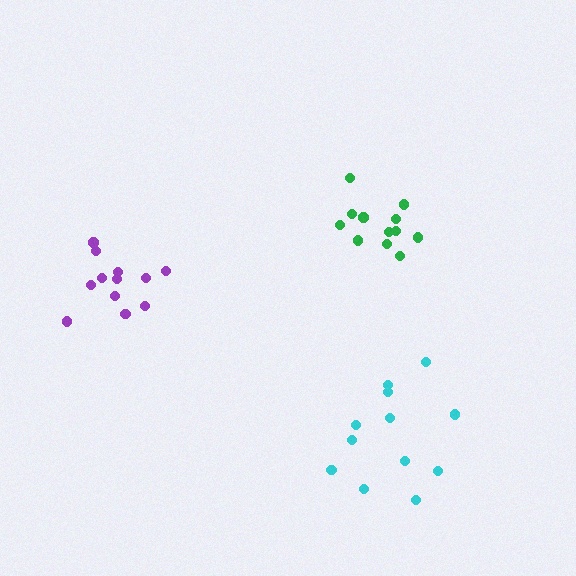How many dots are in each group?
Group 1: 12 dots, Group 2: 12 dots, Group 3: 12 dots (36 total).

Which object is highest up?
The green cluster is topmost.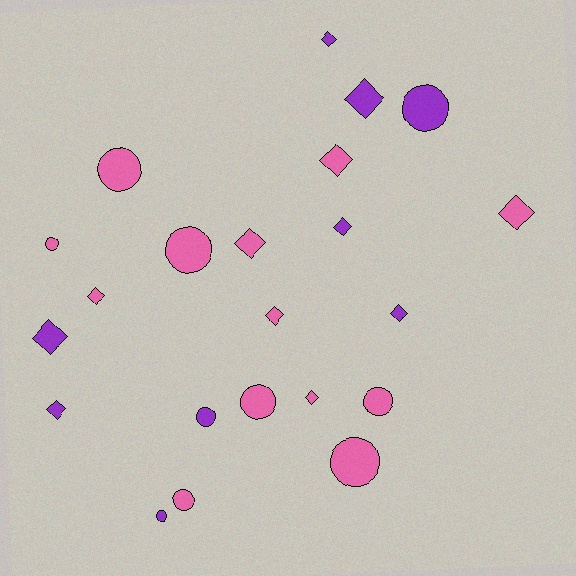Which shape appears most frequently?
Diamond, with 12 objects.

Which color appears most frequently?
Pink, with 13 objects.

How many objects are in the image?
There are 22 objects.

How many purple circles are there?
There are 3 purple circles.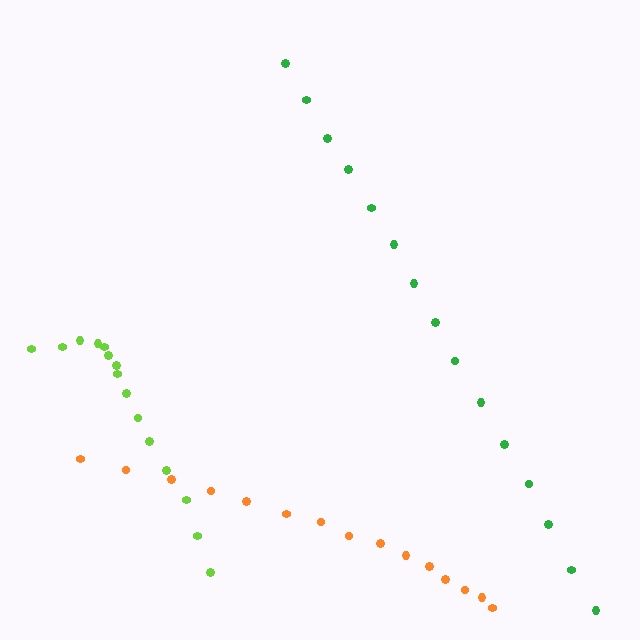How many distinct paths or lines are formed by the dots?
There are 3 distinct paths.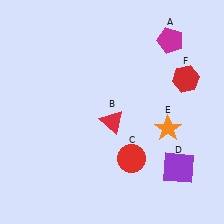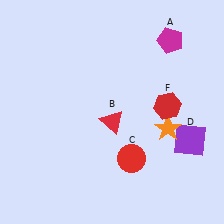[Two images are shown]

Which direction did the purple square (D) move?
The purple square (D) moved up.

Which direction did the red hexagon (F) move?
The red hexagon (F) moved down.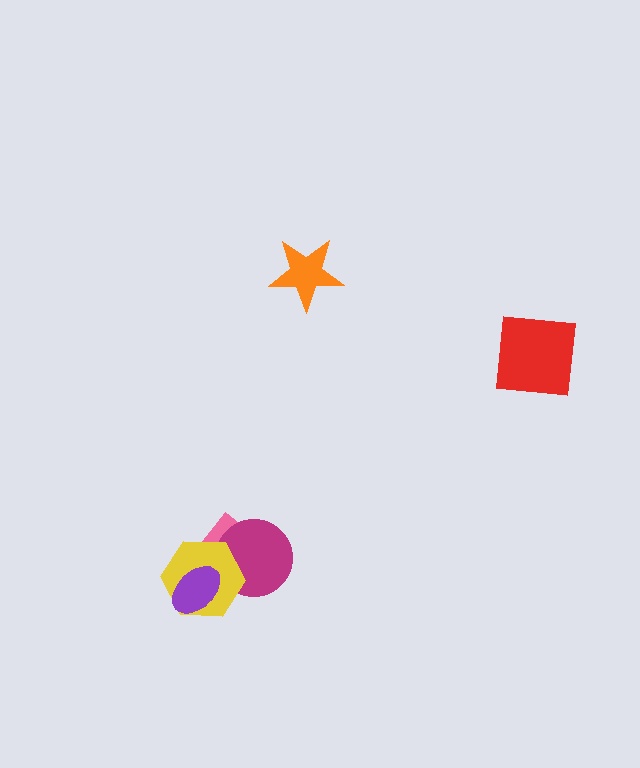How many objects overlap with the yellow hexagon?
3 objects overlap with the yellow hexagon.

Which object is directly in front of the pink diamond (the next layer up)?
The magenta circle is directly in front of the pink diamond.